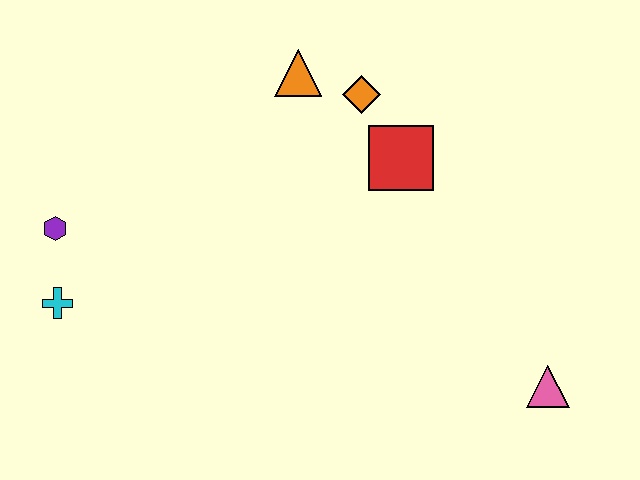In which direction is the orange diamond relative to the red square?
The orange diamond is above the red square.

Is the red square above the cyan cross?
Yes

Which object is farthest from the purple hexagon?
The pink triangle is farthest from the purple hexagon.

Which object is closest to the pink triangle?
The red square is closest to the pink triangle.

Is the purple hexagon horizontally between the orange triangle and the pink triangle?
No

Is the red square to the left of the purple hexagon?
No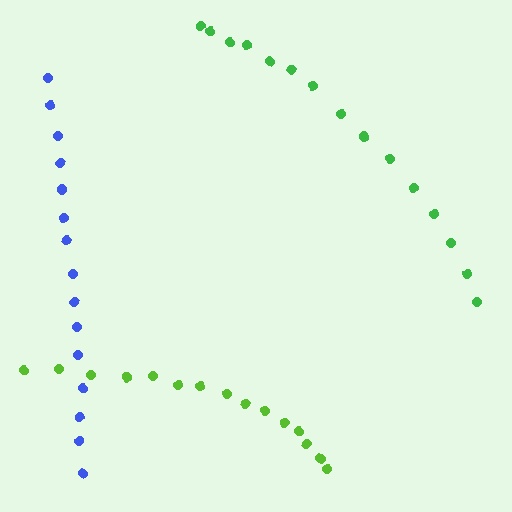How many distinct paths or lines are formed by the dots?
There are 3 distinct paths.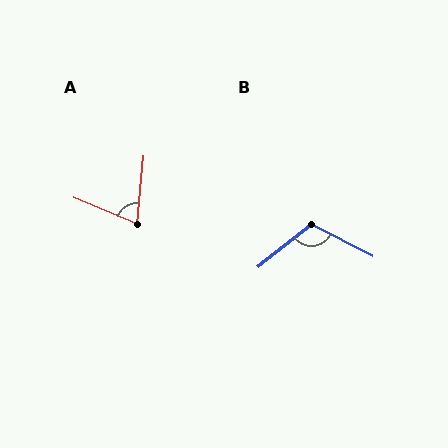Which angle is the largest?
B, at approximately 115 degrees.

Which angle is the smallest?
A, at approximately 73 degrees.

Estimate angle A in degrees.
Approximately 73 degrees.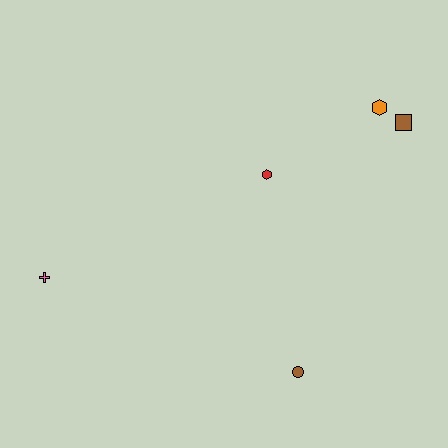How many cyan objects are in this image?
There are no cyan objects.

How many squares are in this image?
There is 1 square.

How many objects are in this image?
There are 5 objects.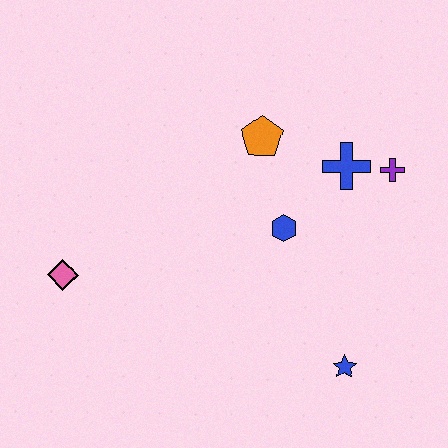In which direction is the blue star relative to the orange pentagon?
The blue star is below the orange pentagon.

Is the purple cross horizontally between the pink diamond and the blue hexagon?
No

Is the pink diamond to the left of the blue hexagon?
Yes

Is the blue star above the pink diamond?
No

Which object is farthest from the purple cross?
The pink diamond is farthest from the purple cross.